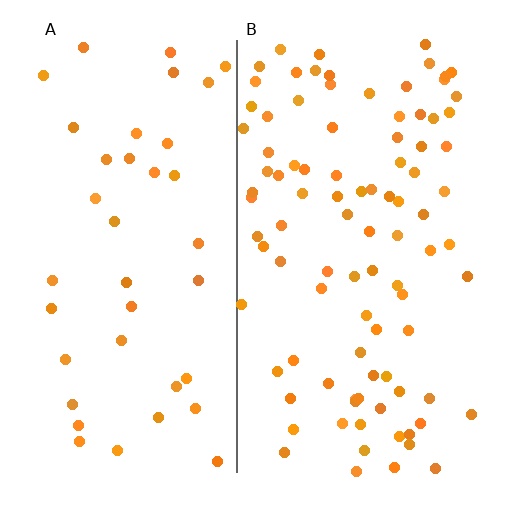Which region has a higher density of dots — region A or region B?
B (the right).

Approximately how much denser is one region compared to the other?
Approximately 2.4× — region B over region A.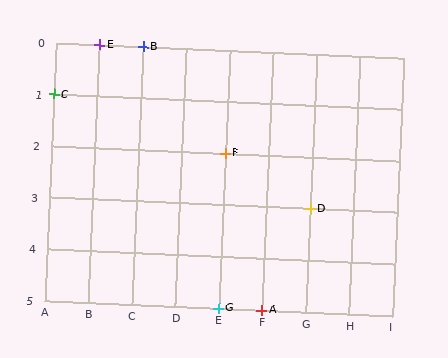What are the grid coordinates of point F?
Point F is at grid coordinates (E, 2).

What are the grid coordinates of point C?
Point C is at grid coordinates (A, 1).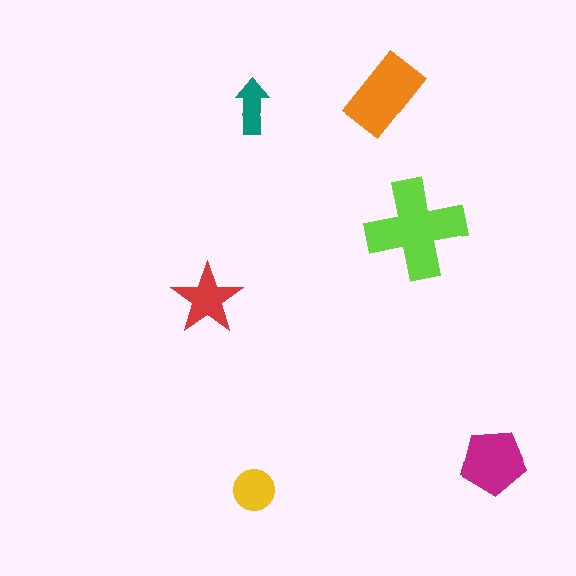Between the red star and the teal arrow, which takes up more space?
The red star.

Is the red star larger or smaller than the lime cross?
Smaller.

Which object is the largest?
The lime cross.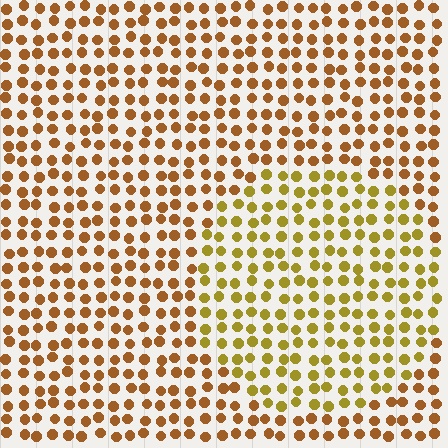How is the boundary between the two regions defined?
The boundary is defined purely by a slight shift in hue (about 26 degrees). Spacing, size, and orientation are identical on both sides.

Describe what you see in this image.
The image is filled with small brown elements in a uniform arrangement. A circle-shaped region is visible where the elements are tinted to a slightly different hue, forming a subtle color boundary.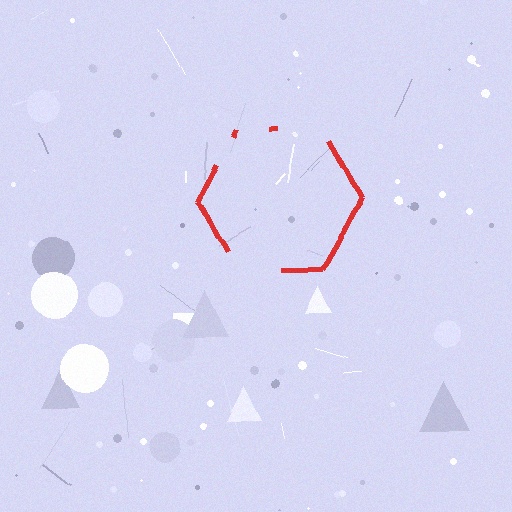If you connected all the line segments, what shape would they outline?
They would outline a hexagon.